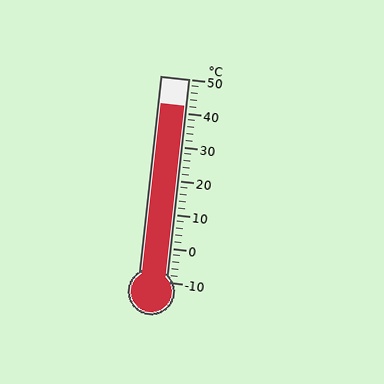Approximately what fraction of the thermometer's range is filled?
The thermometer is filled to approximately 85% of its range.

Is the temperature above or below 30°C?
The temperature is above 30°C.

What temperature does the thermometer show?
The thermometer shows approximately 42°C.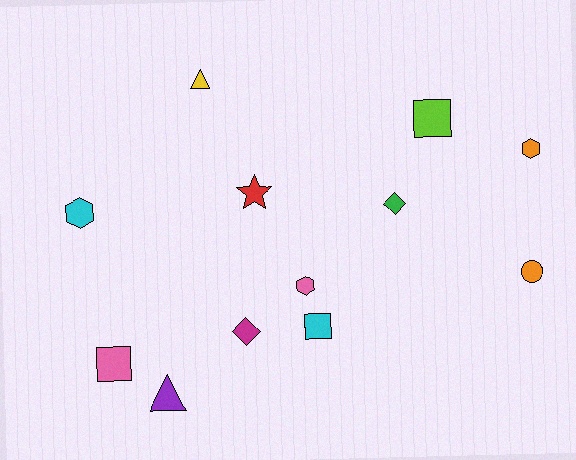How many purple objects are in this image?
There is 1 purple object.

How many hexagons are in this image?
There are 3 hexagons.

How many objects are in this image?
There are 12 objects.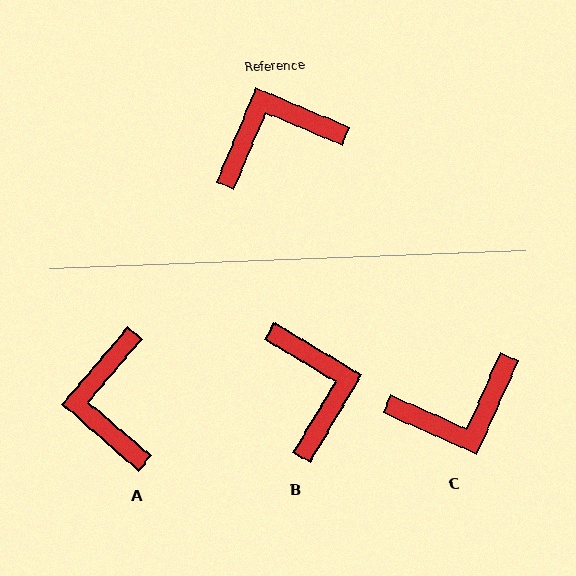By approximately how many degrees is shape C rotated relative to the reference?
Approximately 179 degrees counter-clockwise.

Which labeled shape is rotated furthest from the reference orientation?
C, about 179 degrees away.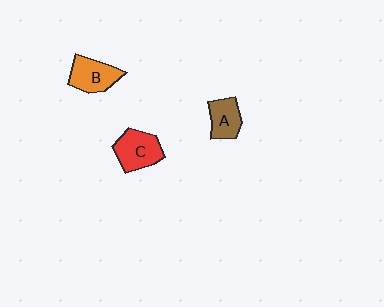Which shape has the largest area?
Shape C (red).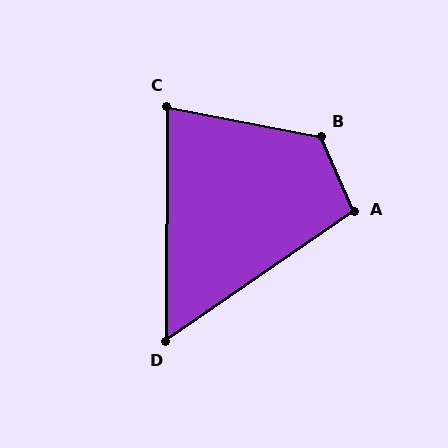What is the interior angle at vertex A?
Approximately 101 degrees (obtuse).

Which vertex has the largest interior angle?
B, at approximately 125 degrees.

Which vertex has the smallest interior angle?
D, at approximately 55 degrees.